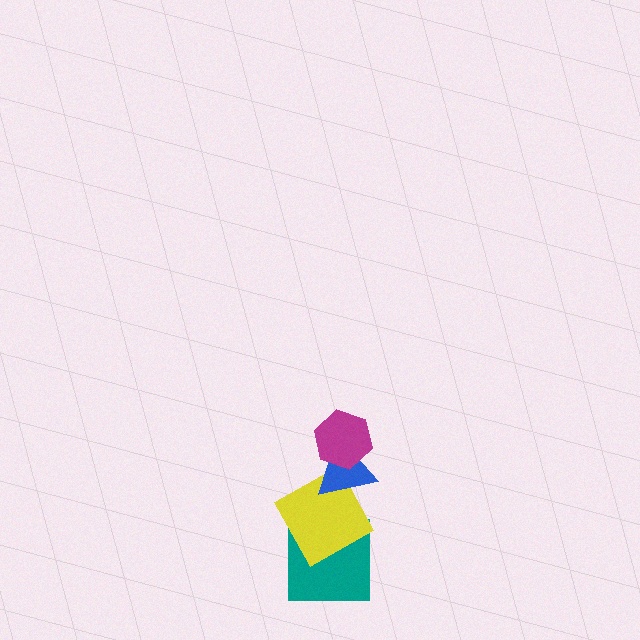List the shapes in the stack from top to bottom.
From top to bottom: the magenta hexagon, the blue triangle, the yellow square, the teal square.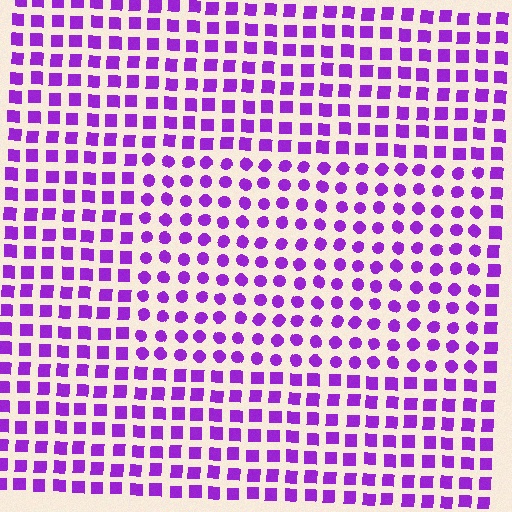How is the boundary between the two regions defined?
The boundary is defined by a change in element shape: circles inside vs. squares outside. All elements share the same color and spacing.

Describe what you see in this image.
The image is filled with small purple elements arranged in a uniform grid. A rectangle-shaped region contains circles, while the surrounding area contains squares. The boundary is defined purely by the change in element shape.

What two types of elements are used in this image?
The image uses circles inside the rectangle region and squares outside it.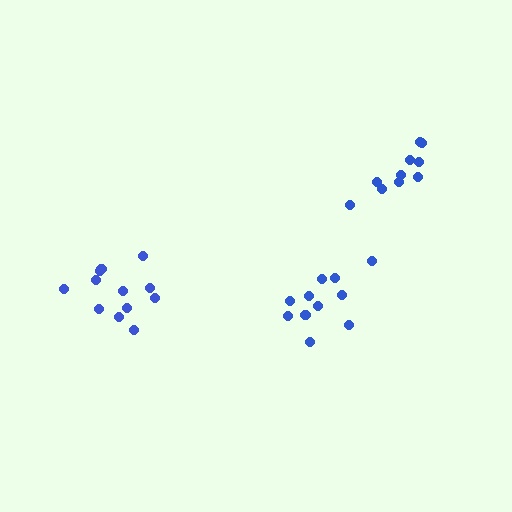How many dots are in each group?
Group 1: 11 dots, Group 2: 12 dots, Group 3: 10 dots (33 total).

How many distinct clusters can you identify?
There are 3 distinct clusters.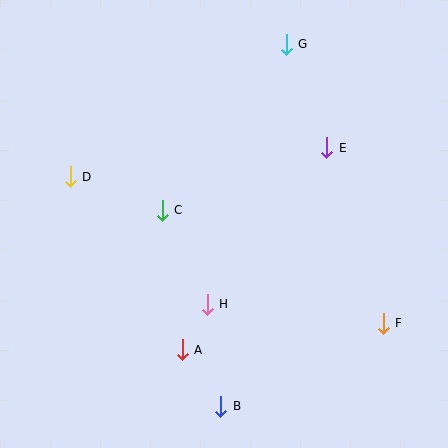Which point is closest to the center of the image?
Point C at (162, 210) is closest to the center.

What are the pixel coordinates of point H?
Point H is at (207, 304).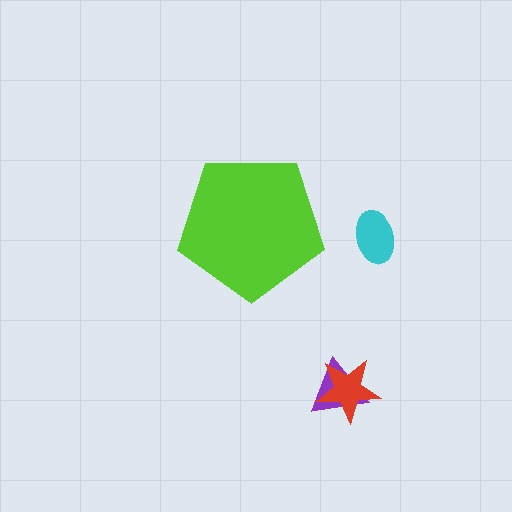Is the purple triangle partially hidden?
No, the purple triangle is fully visible.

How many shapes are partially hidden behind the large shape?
0 shapes are partially hidden.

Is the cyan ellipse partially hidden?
No, the cyan ellipse is fully visible.